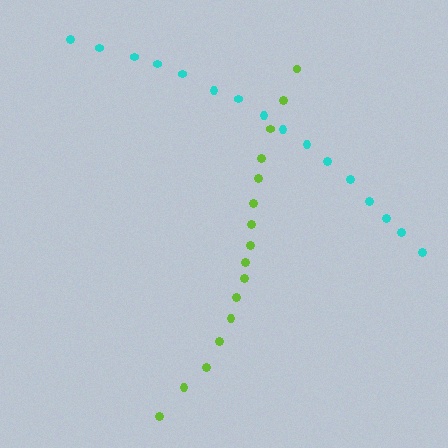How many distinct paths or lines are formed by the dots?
There are 2 distinct paths.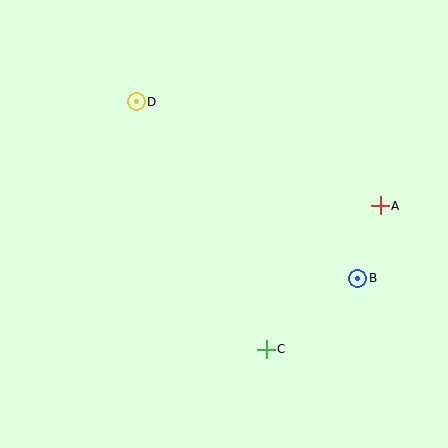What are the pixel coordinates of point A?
Point A is at (380, 206).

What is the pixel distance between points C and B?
The distance between C and B is 116 pixels.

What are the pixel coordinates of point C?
Point C is at (266, 349).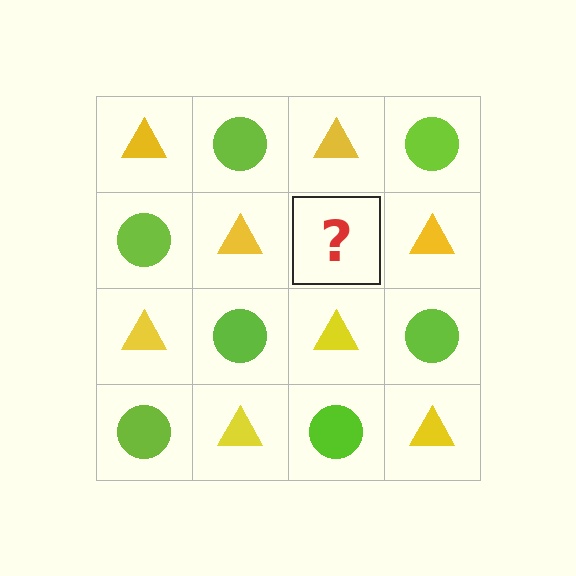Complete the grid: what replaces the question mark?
The question mark should be replaced with a lime circle.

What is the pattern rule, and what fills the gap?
The rule is that it alternates yellow triangle and lime circle in a checkerboard pattern. The gap should be filled with a lime circle.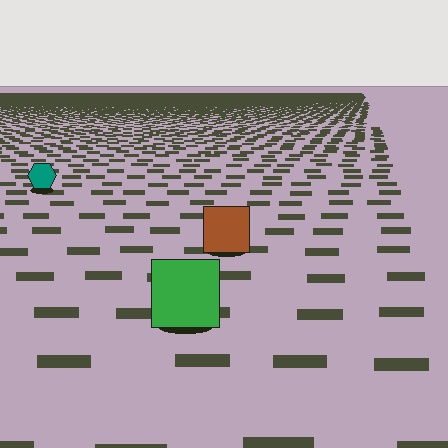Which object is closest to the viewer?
The green square is closest. The texture marks near it are larger and more spread out.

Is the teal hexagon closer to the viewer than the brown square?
No. The brown square is closer — you can tell from the texture gradient: the ground texture is coarser near it.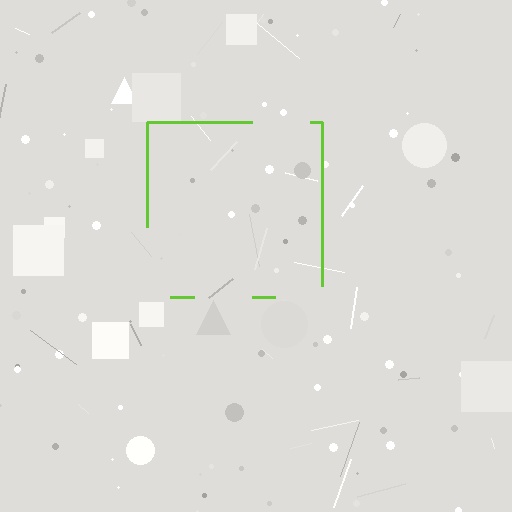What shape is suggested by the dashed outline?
The dashed outline suggests a square.